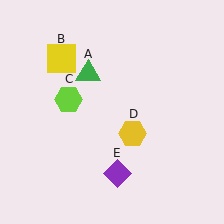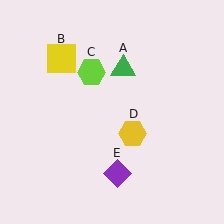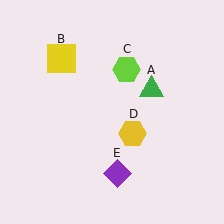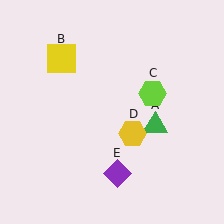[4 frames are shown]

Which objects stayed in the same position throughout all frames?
Yellow square (object B) and yellow hexagon (object D) and purple diamond (object E) remained stationary.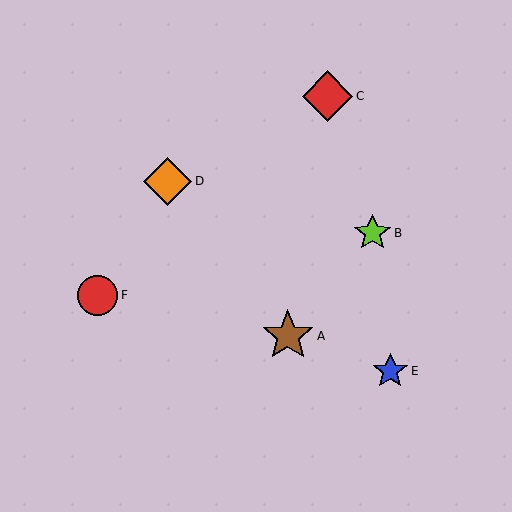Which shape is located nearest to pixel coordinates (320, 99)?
The red diamond (labeled C) at (328, 96) is nearest to that location.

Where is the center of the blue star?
The center of the blue star is at (390, 371).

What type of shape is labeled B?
Shape B is a lime star.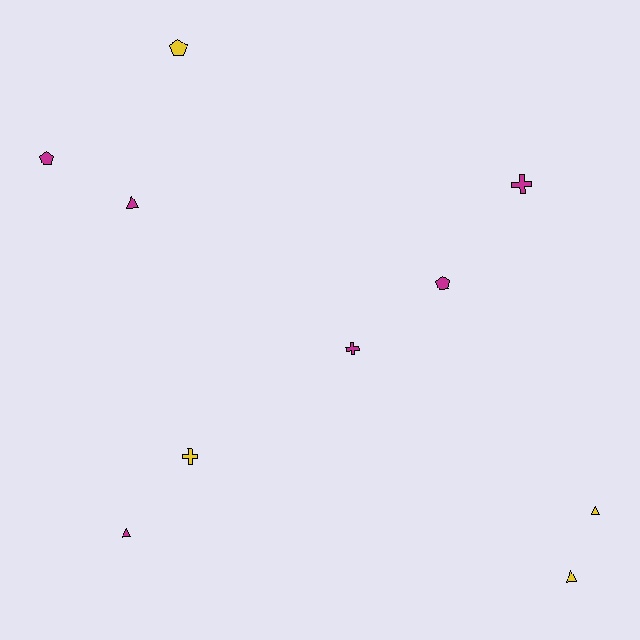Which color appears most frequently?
Magenta, with 6 objects.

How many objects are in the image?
There are 10 objects.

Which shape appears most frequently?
Triangle, with 4 objects.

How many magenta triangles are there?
There are 2 magenta triangles.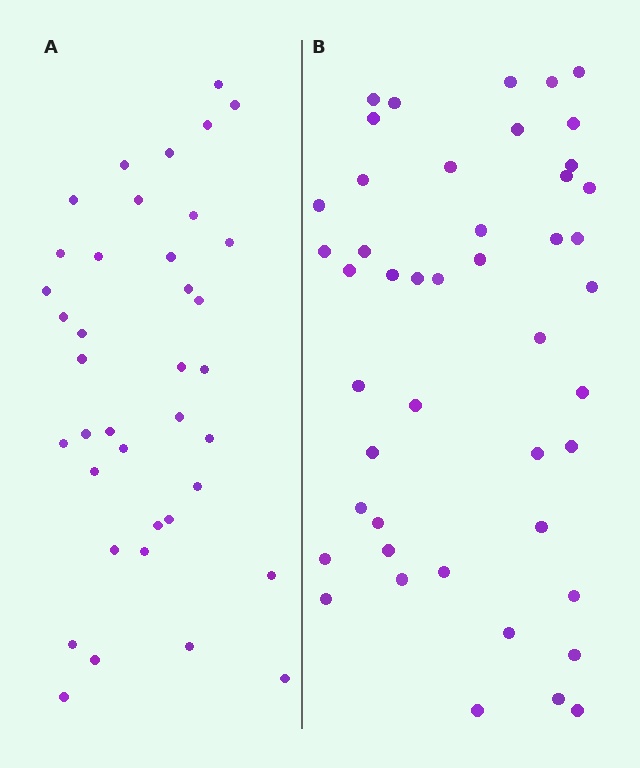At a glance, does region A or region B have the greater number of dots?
Region B (the right region) has more dots.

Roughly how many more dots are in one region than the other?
Region B has roughly 8 or so more dots than region A.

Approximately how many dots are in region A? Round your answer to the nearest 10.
About 40 dots. (The exact count is 38, which rounds to 40.)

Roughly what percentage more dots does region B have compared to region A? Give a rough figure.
About 20% more.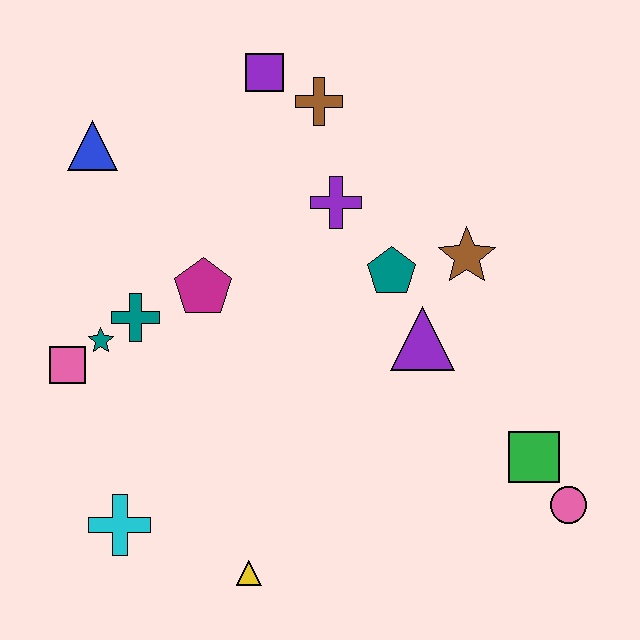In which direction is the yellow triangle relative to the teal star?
The yellow triangle is below the teal star.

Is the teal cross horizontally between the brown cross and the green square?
No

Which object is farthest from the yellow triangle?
The purple square is farthest from the yellow triangle.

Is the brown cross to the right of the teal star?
Yes